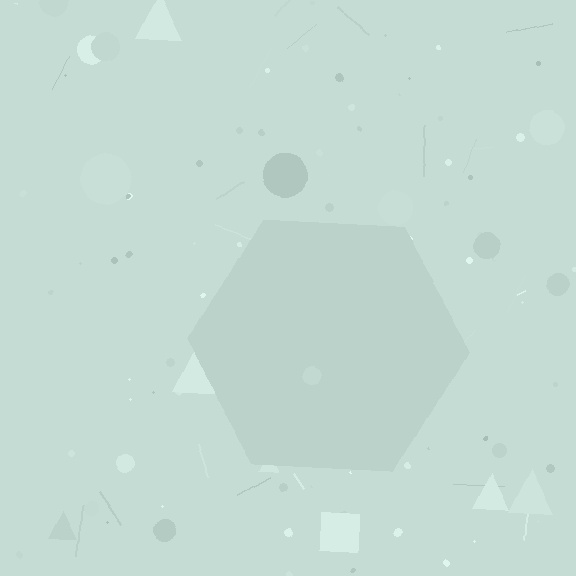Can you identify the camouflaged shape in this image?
The camouflaged shape is a hexagon.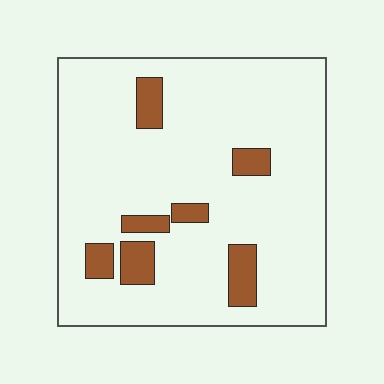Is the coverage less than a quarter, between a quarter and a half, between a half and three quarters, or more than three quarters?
Less than a quarter.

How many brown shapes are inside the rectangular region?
7.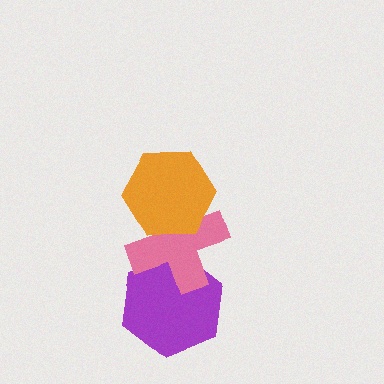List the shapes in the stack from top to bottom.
From top to bottom: the orange hexagon, the pink cross, the purple hexagon.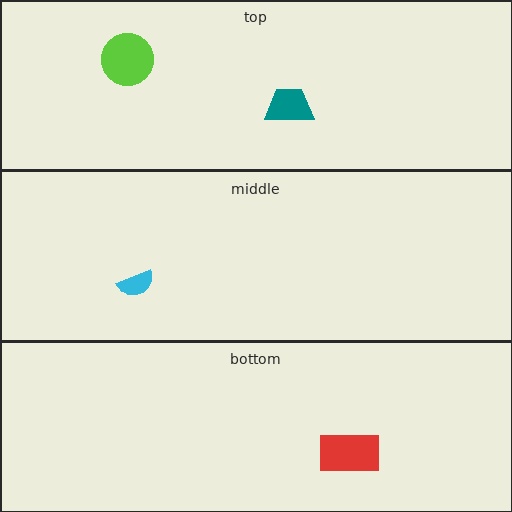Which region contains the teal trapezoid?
The top region.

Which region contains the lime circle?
The top region.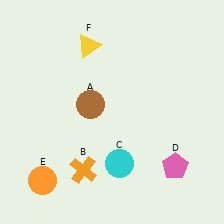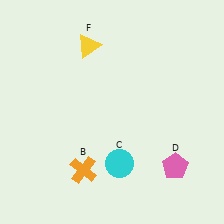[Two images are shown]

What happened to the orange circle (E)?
The orange circle (E) was removed in Image 2. It was in the bottom-left area of Image 1.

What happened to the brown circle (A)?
The brown circle (A) was removed in Image 2. It was in the top-left area of Image 1.